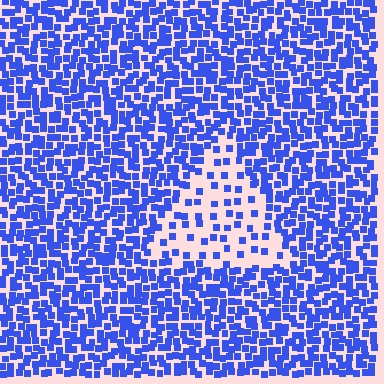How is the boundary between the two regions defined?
The boundary is defined by a change in element density (approximately 2.7x ratio). All elements are the same color, size, and shape.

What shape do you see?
I see a triangle.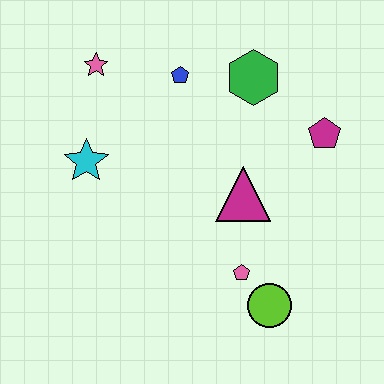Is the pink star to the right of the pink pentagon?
No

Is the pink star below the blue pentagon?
No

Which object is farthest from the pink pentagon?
The pink star is farthest from the pink pentagon.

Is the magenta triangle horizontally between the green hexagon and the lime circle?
No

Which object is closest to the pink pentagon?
The lime circle is closest to the pink pentagon.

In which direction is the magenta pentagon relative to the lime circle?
The magenta pentagon is above the lime circle.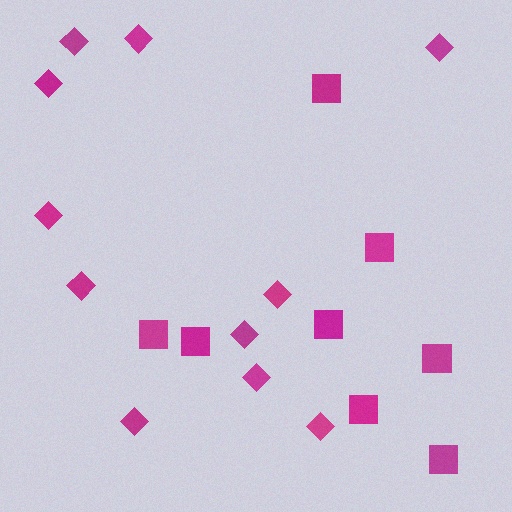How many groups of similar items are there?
There are 2 groups: one group of squares (8) and one group of diamonds (11).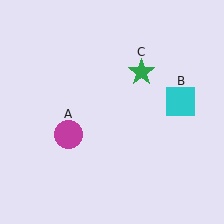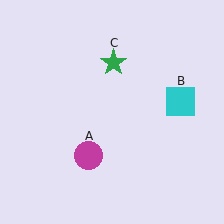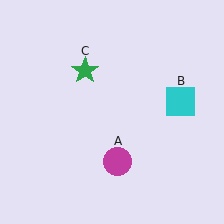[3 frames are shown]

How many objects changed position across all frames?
2 objects changed position: magenta circle (object A), green star (object C).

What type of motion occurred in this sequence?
The magenta circle (object A), green star (object C) rotated counterclockwise around the center of the scene.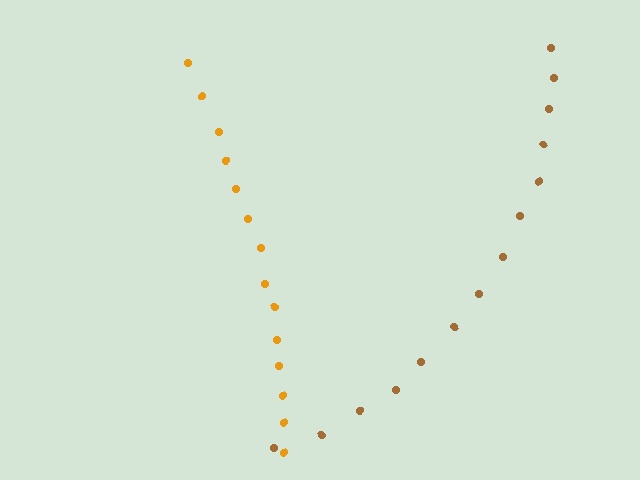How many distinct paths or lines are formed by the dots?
There are 2 distinct paths.